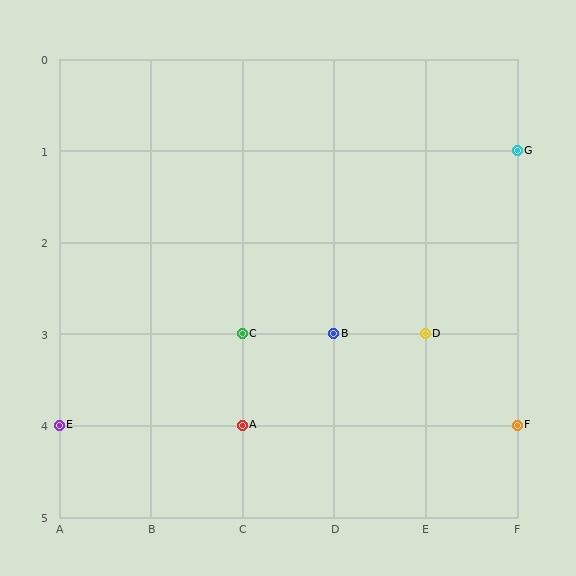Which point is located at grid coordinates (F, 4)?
Point F is at (F, 4).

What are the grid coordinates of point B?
Point B is at grid coordinates (D, 3).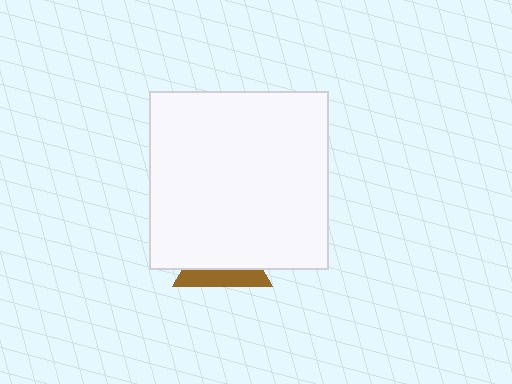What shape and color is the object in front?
The object in front is a white square.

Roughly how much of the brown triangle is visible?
A small part of it is visible (roughly 37%).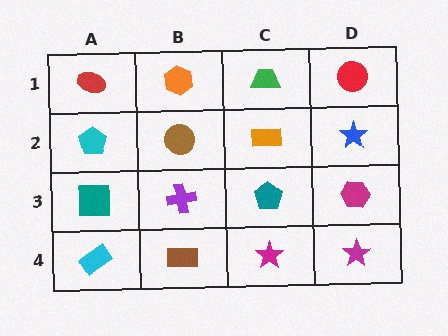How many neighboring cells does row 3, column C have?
4.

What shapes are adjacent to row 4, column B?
A purple cross (row 3, column B), a cyan rectangle (row 4, column A), a magenta star (row 4, column C).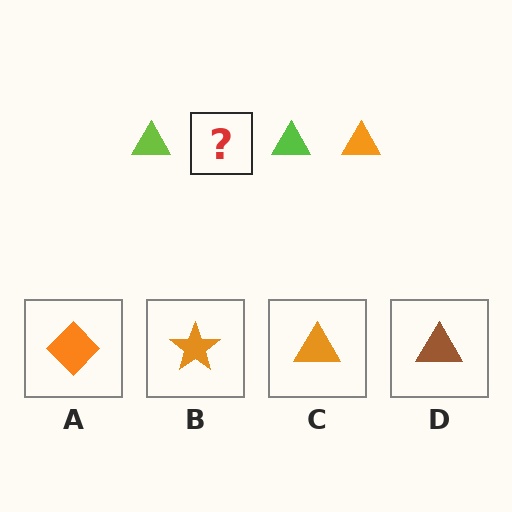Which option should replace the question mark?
Option C.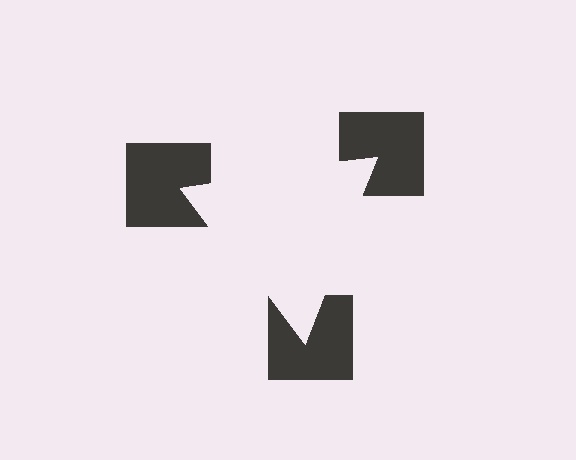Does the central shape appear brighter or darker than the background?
It typically appears slightly brighter than the background, even though no actual brightness change is drawn.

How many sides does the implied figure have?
3 sides.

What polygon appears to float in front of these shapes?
An illusory triangle — its edges are inferred from the aligned wedge cuts in the notched squares, not physically drawn.